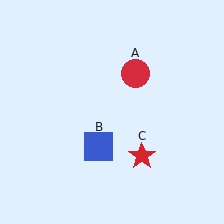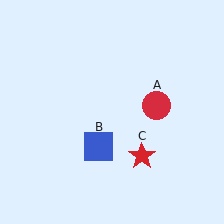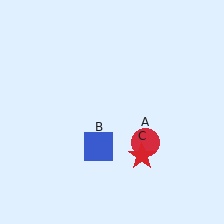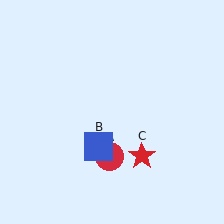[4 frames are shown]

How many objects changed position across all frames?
1 object changed position: red circle (object A).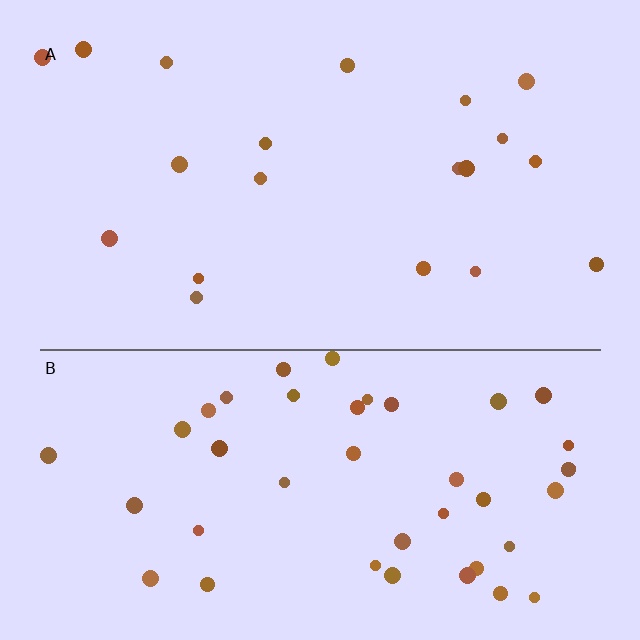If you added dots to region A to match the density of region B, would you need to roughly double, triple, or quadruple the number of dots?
Approximately double.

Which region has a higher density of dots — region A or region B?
B (the bottom).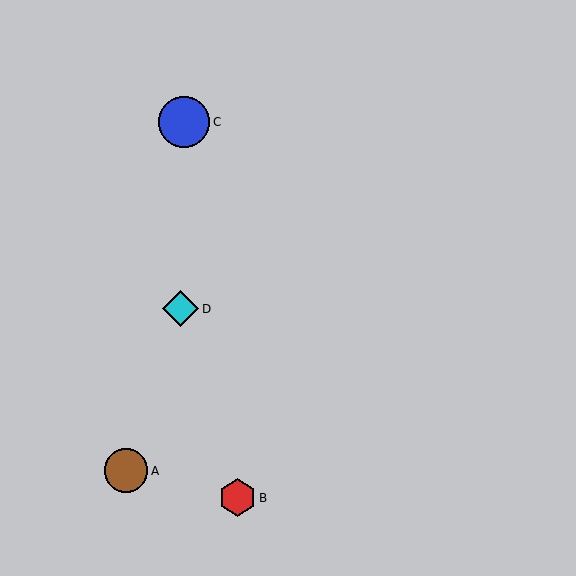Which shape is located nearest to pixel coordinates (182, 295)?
The cyan diamond (labeled D) at (181, 309) is nearest to that location.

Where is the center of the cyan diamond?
The center of the cyan diamond is at (181, 309).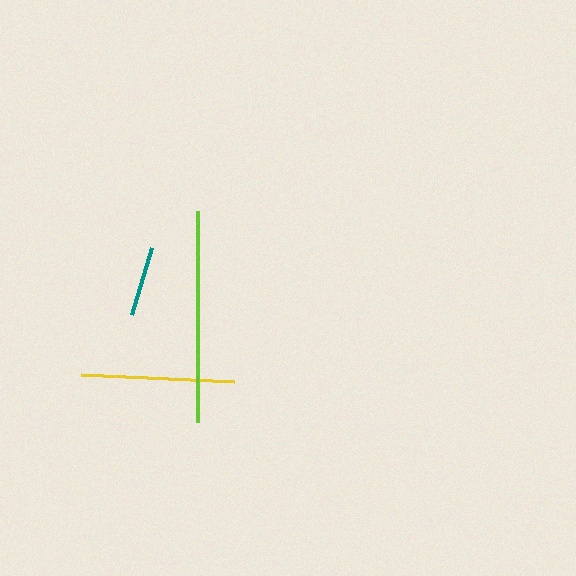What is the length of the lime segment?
The lime segment is approximately 211 pixels long.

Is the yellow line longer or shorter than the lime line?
The lime line is longer than the yellow line.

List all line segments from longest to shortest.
From longest to shortest: lime, yellow, teal.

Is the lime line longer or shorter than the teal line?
The lime line is longer than the teal line.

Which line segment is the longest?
The lime line is the longest at approximately 211 pixels.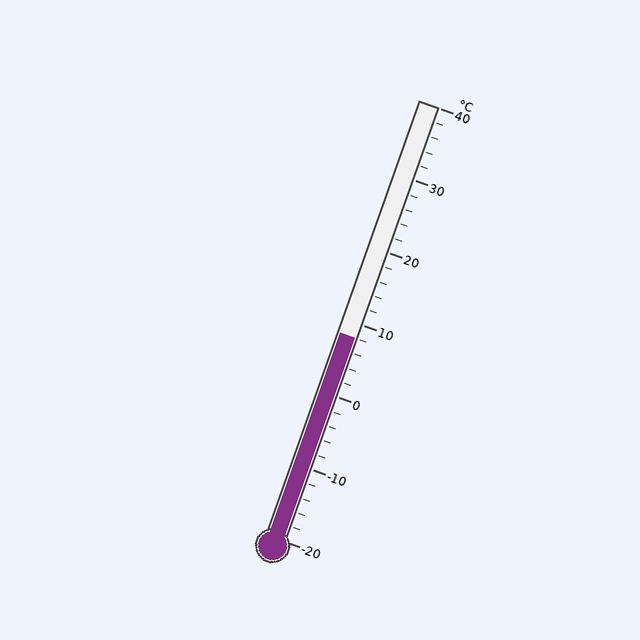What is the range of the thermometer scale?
The thermometer scale ranges from -20°C to 40°C.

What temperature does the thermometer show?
The thermometer shows approximately 8°C.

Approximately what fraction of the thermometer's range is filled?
The thermometer is filled to approximately 45% of its range.